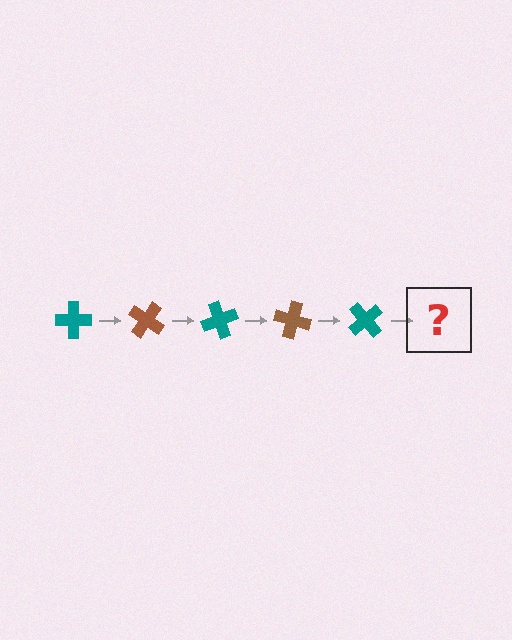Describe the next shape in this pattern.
It should be a brown cross, rotated 175 degrees from the start.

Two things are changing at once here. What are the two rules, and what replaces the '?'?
The two rules are that it rotates 35 degrees each step and the color cycles through teal and brown. The '?' should be a brown cross, rotated 175 degrees from the start.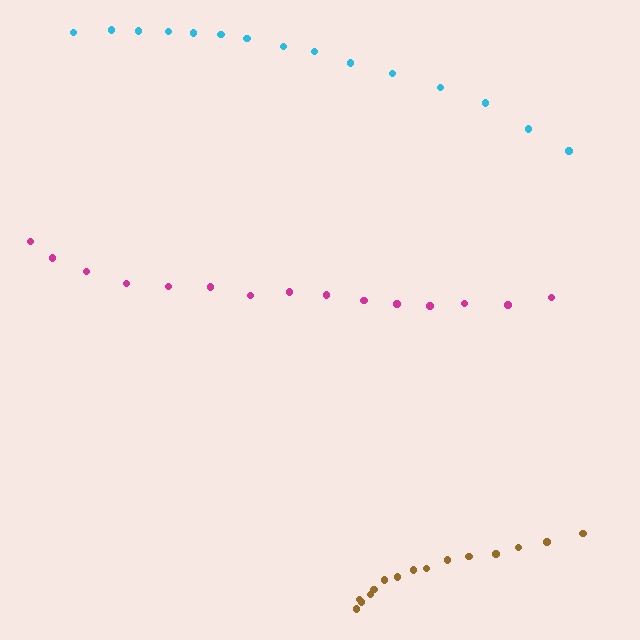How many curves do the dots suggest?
There are 3 distinct paths.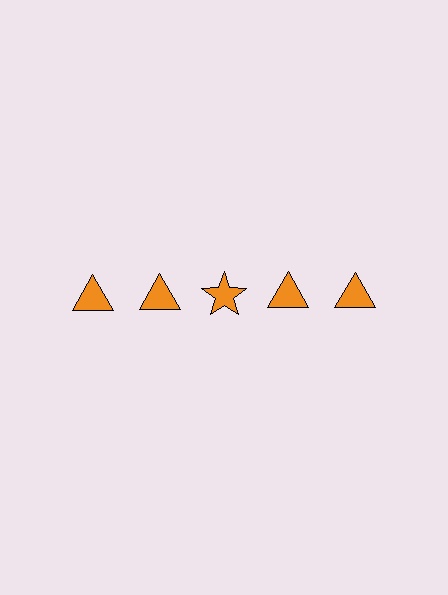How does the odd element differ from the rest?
It has a different shape: star instead of triangle.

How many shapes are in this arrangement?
There are 5 shapes arranged in a grid pattern.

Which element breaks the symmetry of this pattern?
The orange star in the top row, center column breaks the symmetry. All other shapes are orange triangles.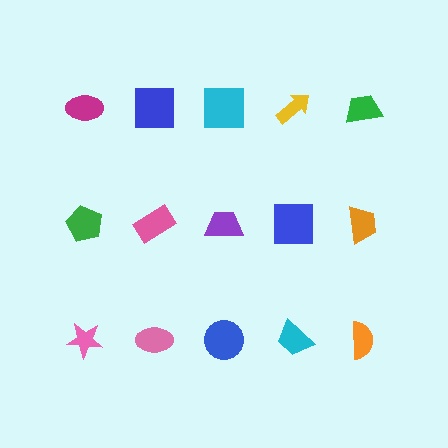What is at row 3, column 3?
A blue circle.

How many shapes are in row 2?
5 shapes.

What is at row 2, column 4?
A blue square.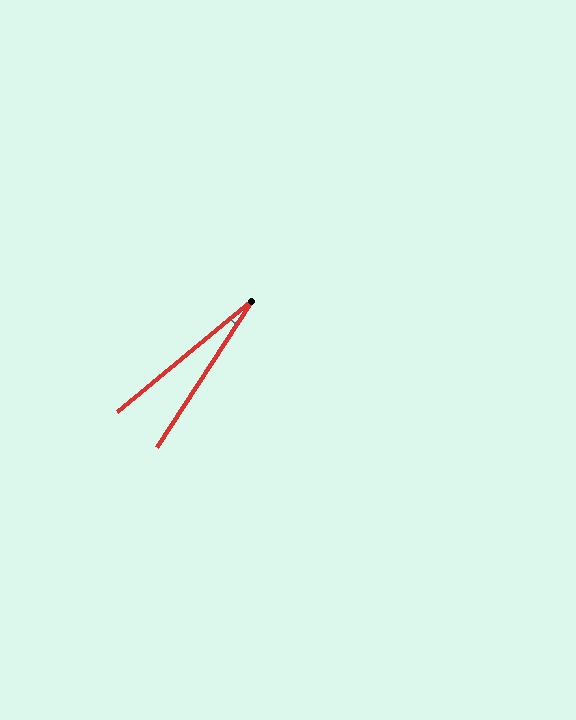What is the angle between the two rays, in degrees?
Approximately 17 degrees.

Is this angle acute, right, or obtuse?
It is acute.